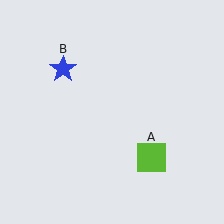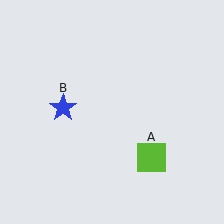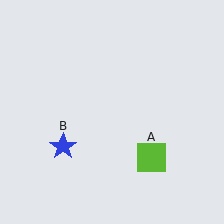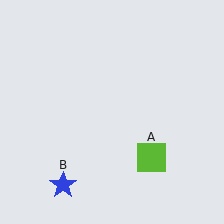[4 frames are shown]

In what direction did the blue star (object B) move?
The blue star (object B) moved down.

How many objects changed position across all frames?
1 object changed position: blue star (object B).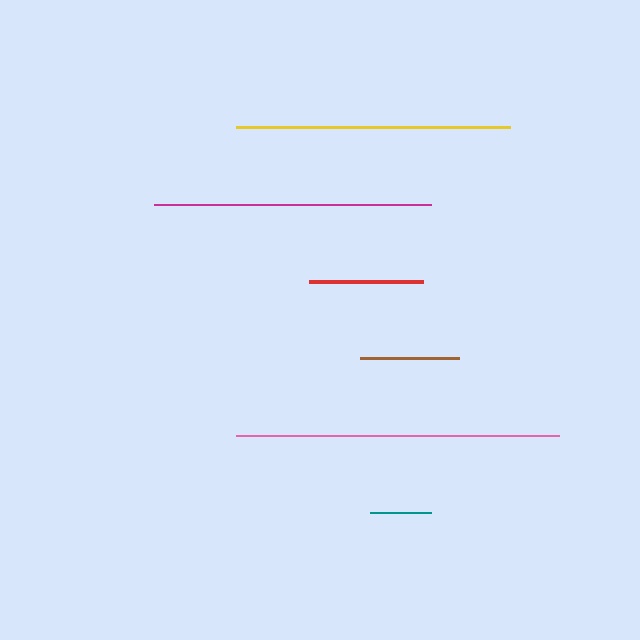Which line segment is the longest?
The pink line is the longest at approximately 322 pixels.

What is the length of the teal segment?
The teal segment is approximately 61 pixels long.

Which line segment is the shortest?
The teal line is the shortest at approximately 61 pixels.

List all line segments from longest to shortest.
From longest to shortest: pink, magenta, yellow, red, brown, teal.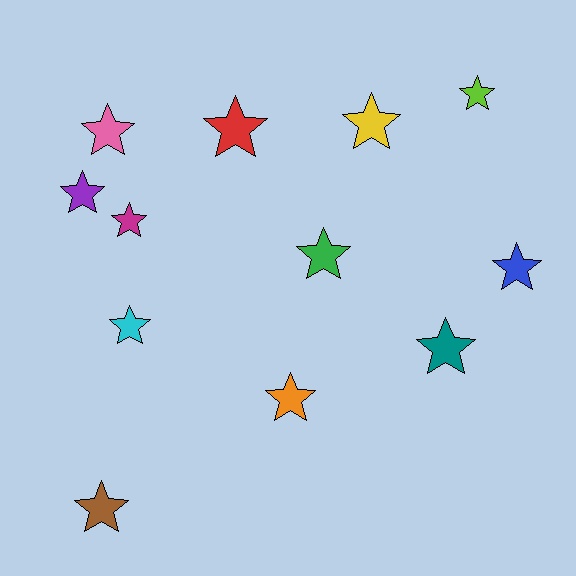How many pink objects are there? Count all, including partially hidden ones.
There is 1 pink object.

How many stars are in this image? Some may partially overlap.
There are 12 stars.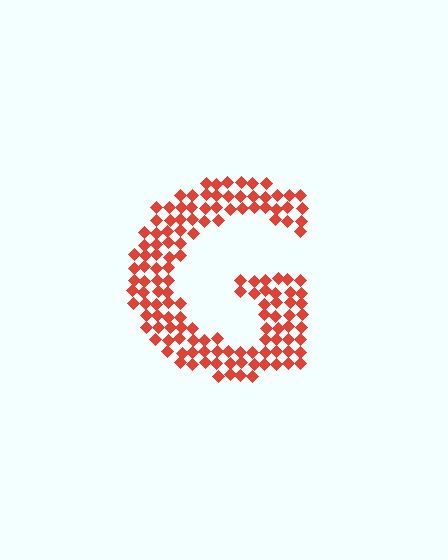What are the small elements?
The small elements are diamonds.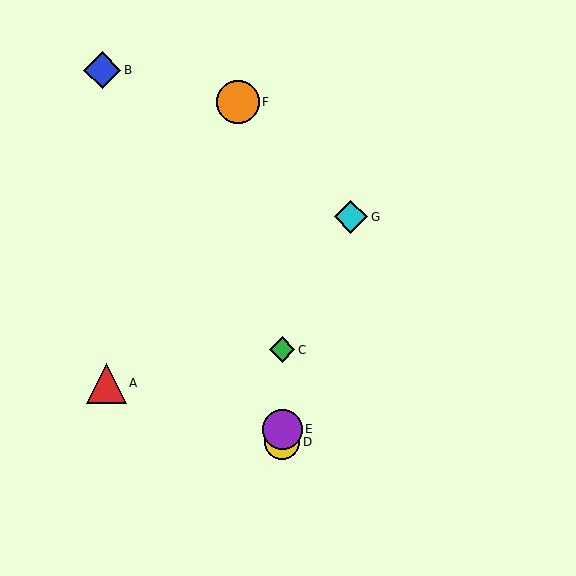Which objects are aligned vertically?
Objects C, D, E are aligned vertically.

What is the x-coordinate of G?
Object G is at x≈351.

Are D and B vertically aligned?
No, D is at x≈282 and B is at x≈102.